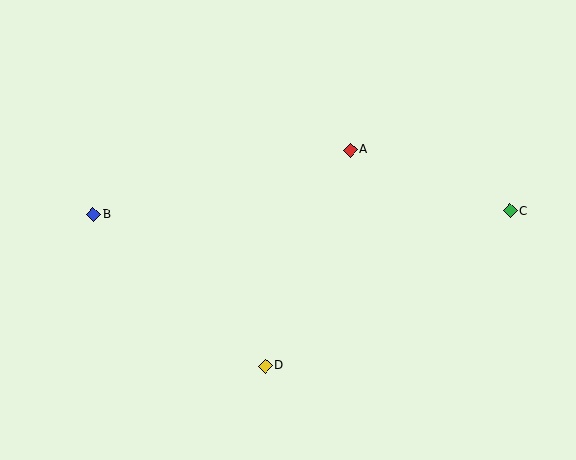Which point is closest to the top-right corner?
Point C is closest to the top-right corner.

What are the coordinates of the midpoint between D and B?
The midpoint between D and B is at (179, 290).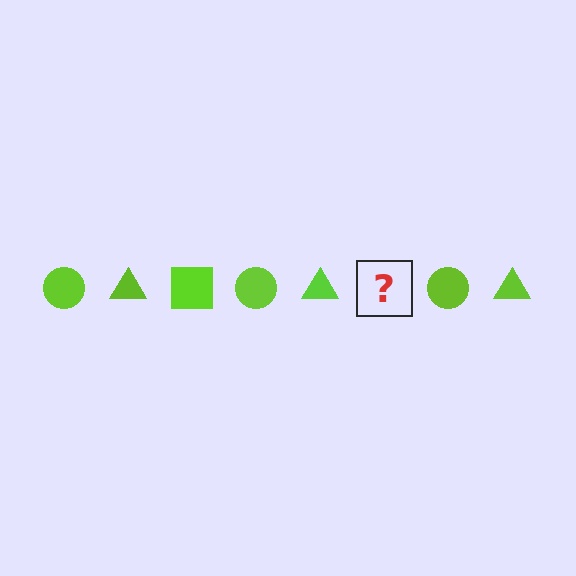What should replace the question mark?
The question mark should be replaced with a lime square.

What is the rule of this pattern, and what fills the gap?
The rule is that the pattern cycles through circle, triangle, square shapes in lime. The gap should be filled with a lime square.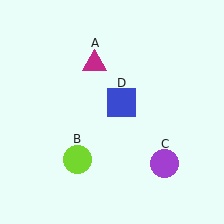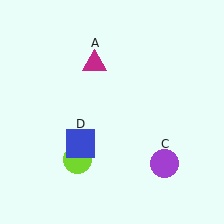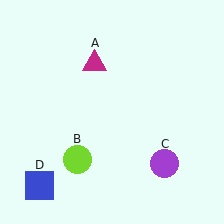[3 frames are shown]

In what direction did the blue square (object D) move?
The blue square (object D) moved down and to the left.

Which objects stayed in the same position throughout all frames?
Magenta triangle (object A) and lime circle (object B) and purple circle (object C) remained stationary.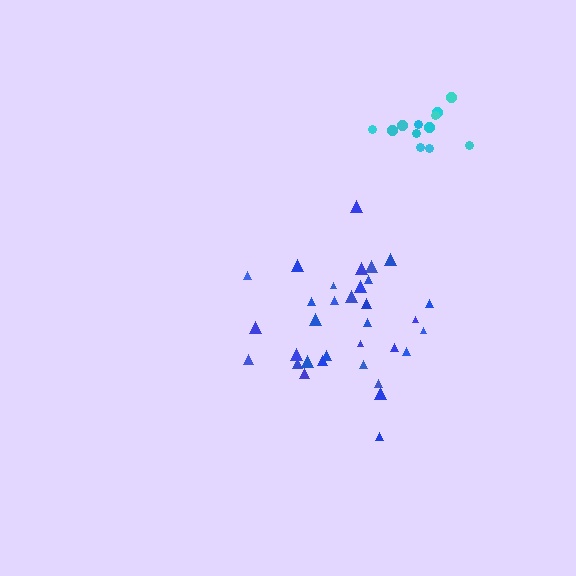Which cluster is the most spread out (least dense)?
Blue.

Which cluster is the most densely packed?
Cyan.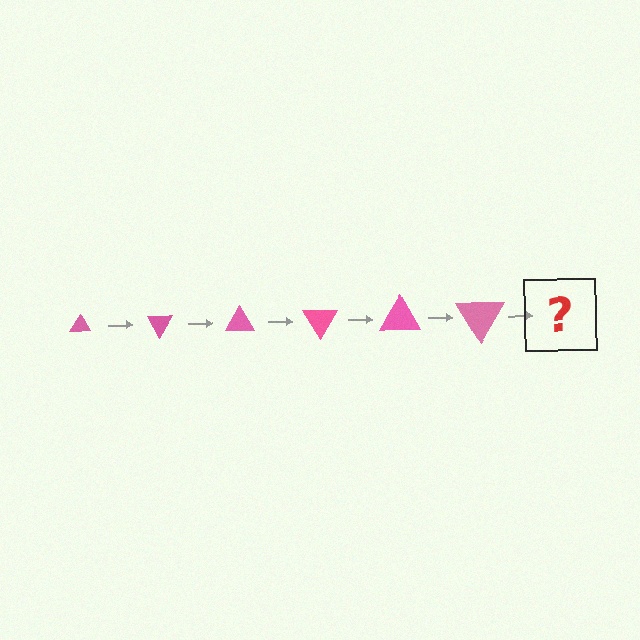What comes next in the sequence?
The next element should be a triangle, larger than the previous one and rotated 360 degrees from the start.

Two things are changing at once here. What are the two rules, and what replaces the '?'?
The two rules are that the triangle grows larger each step and it rotates 60 degrees each step. The '?' should be a triangle, larger than the previous one and rotated 360 degrees from the start.